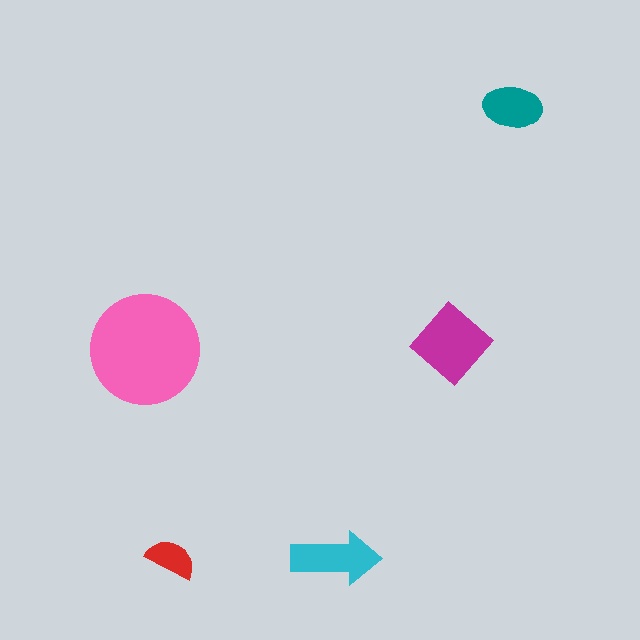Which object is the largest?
The pink circle.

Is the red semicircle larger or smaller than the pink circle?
Smaller.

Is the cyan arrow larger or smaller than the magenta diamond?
Smaller.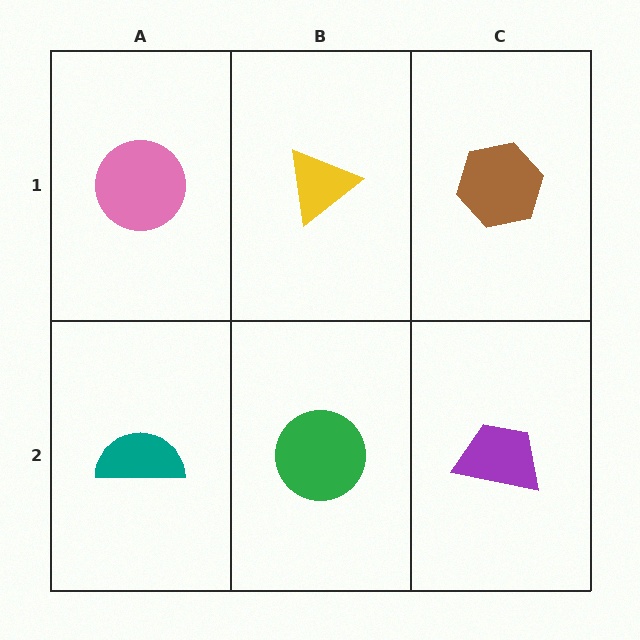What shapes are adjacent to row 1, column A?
A teal semicircle (row 2, column A), a yellow triangle (row 1, column B).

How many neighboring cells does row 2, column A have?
2.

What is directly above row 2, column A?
A pink circle.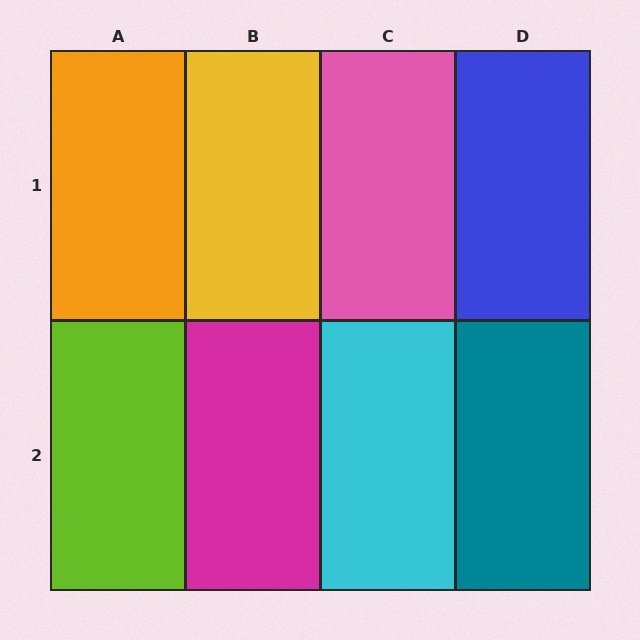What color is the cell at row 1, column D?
Blue.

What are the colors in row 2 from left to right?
Lime, magenta, cyan, teal.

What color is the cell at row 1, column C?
Pink.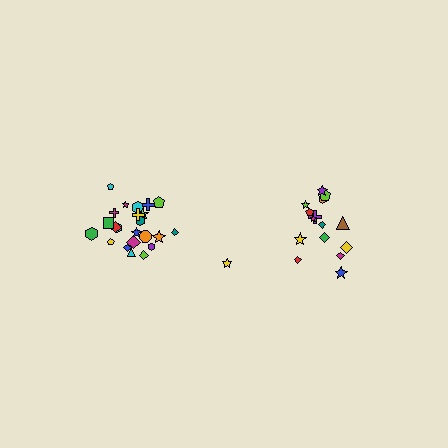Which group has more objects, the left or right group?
The left group.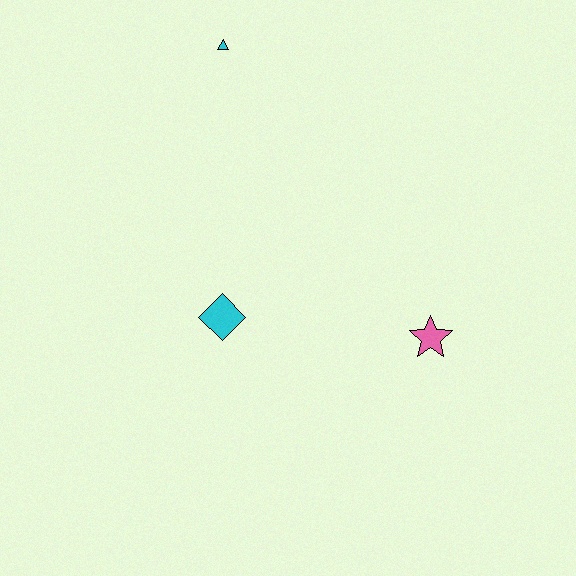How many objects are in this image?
There are 3 objects.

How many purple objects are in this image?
There are no purple objects.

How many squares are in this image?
There are no squares.